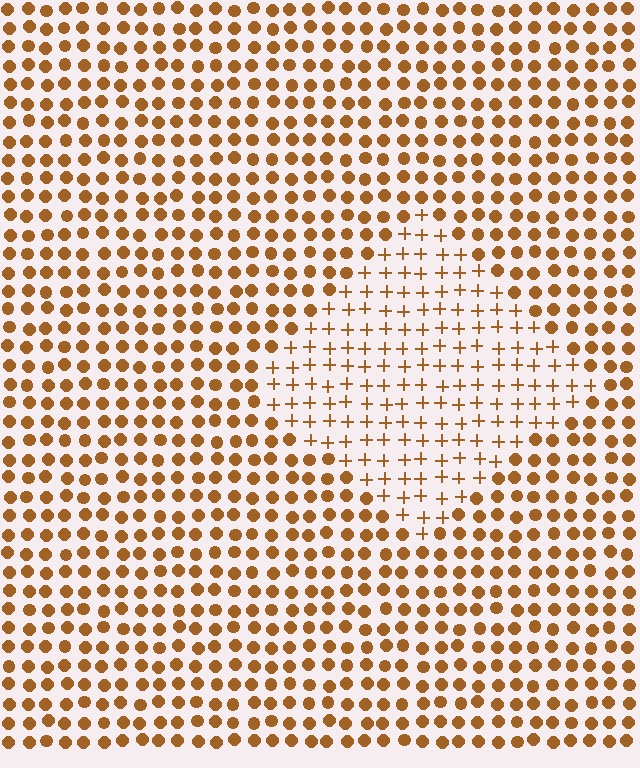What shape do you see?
I see a diamond.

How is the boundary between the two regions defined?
The boundary is defined by a change in element shape: plus signs inside vs. circles outside. All elements share the same color and spacing.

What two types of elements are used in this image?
The image uses plus signs inside the diamond region and circles outside it.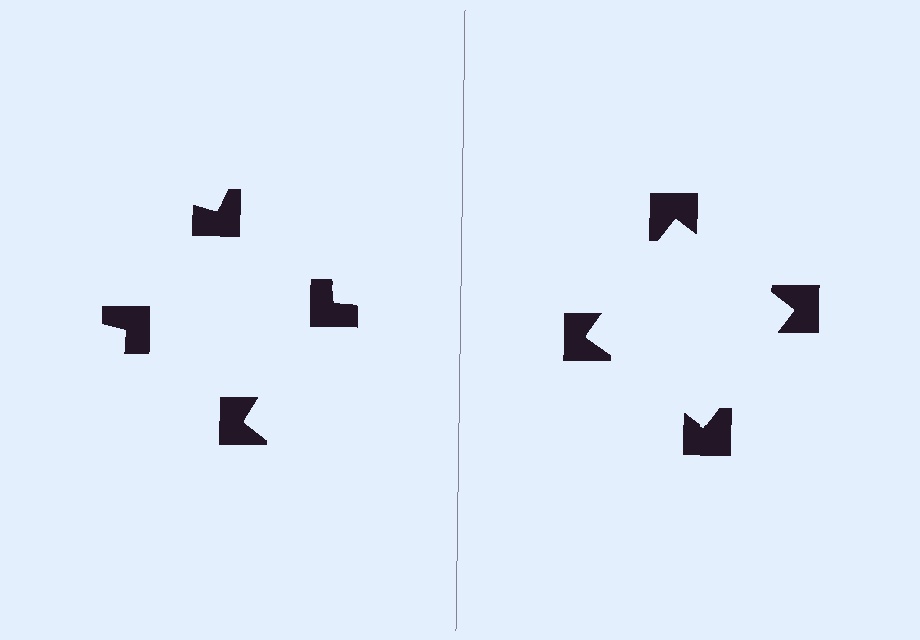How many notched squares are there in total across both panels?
8 — 4 on each side.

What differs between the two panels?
The notched squares are positioned identically on both sides; only the wedge orientations differ. On the right they align to a square; on the left they are misaligned.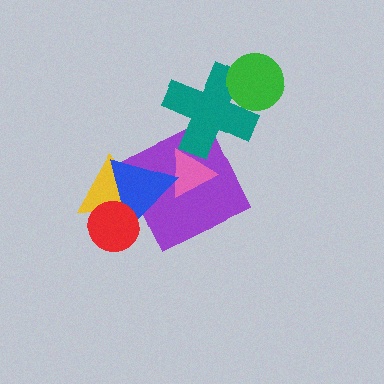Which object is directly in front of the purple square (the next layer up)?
The pink triangle is directly in front of the purple square.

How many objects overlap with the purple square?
4 objects overlap with the purple square.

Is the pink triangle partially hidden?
Yes, it is partially covered by another shape.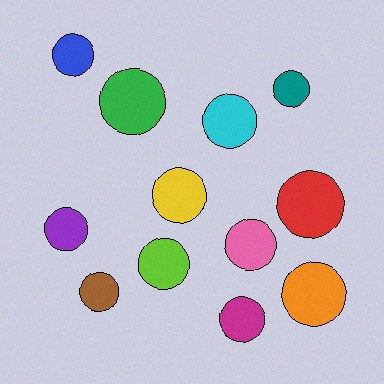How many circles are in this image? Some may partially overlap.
There are 12 circles.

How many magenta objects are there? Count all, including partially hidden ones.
There is 1 magenta object.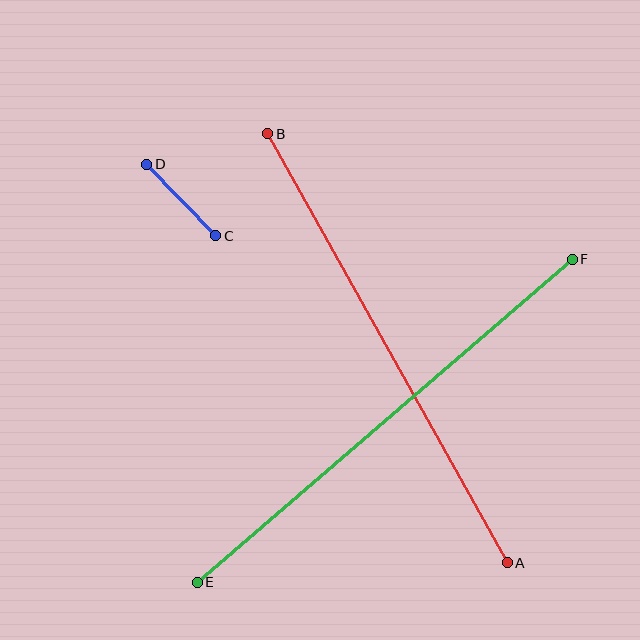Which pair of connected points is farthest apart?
Points E and F are farthest apart.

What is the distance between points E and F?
The distance is approximately 495 pixels.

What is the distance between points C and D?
The distance is approximately 99 pixels.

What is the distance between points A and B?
The distance is approximately 491 pixels.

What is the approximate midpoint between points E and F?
The midpoint is at approximately (385, 421) pixels.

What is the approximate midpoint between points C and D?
The midpoint is at approximately (181, 200) pixels.